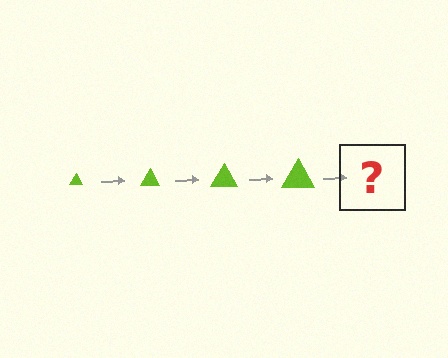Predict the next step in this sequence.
The next step is a lime triangle, larger than the previous one.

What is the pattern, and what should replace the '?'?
The pattern is that the triangle gets progressively larger each step. The '?' should be a lime triangle, larger than the previous one.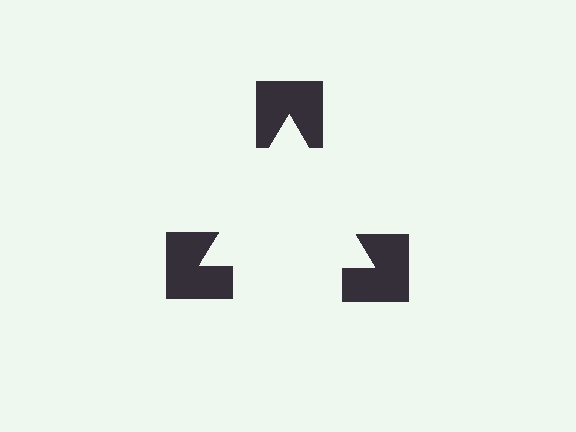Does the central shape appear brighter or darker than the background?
It typically appears slightly brighter than the background, even though no actual brightness change is drawn.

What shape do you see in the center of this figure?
An illusory triangle — its edges are inferred from the aligned wedge cuts in the notched squares, not physically drawn.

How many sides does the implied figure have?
3 sides.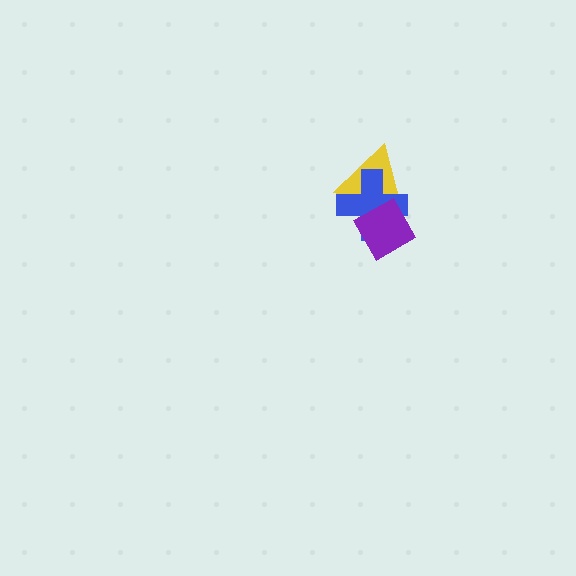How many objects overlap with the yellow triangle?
2 objects overlap with the yellow triangle.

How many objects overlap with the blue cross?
2 objects overlap with the blue cross.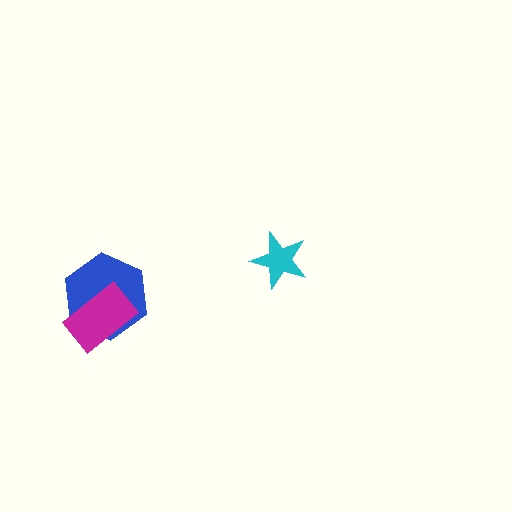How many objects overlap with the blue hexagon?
1 object overlaps with the blue hexagon.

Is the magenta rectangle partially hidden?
No, no other shape covers it.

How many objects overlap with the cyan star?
0 objects overlap with the cyan star.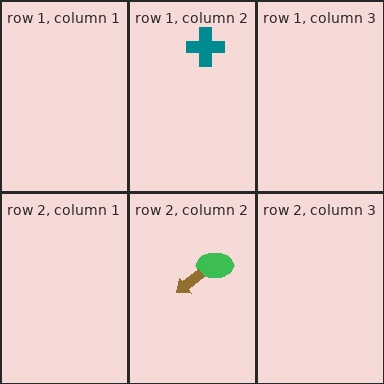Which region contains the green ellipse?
The row 2, column 2 region.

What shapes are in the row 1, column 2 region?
The teal cross.